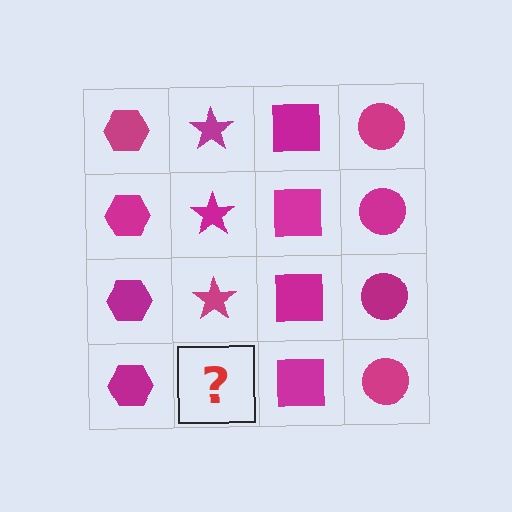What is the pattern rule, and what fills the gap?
The rule is that each column has a consistent shape. The gap should be filled with a magenta star.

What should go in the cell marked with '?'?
The missing cell should contain a magenta star.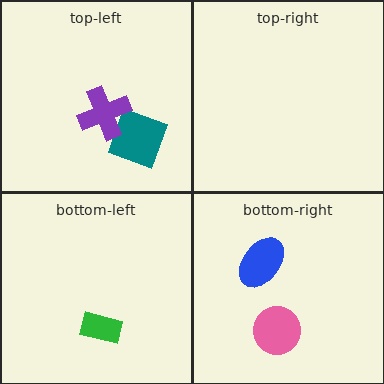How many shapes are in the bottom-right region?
2.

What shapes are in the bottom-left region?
The green rectangle.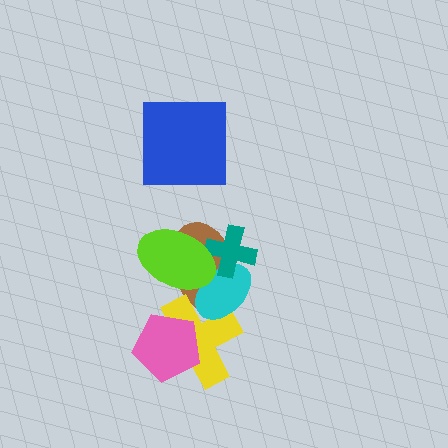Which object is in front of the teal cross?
The lime ellipse is in front of the teal cross.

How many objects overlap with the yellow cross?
3 objects overlap with the yellow cross.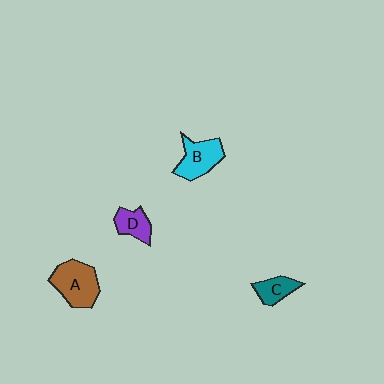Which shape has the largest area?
Shape A (brown).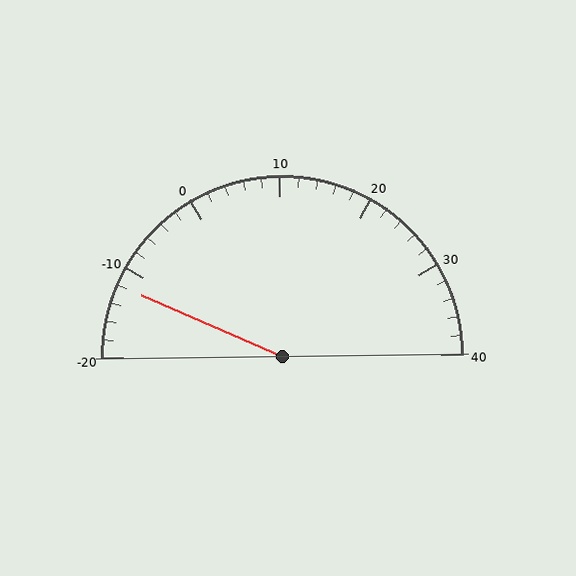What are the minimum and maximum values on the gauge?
The gauge ranges from -20 to 40.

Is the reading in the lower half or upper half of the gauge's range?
The reading is in the lower half of the range (-20 to 40).